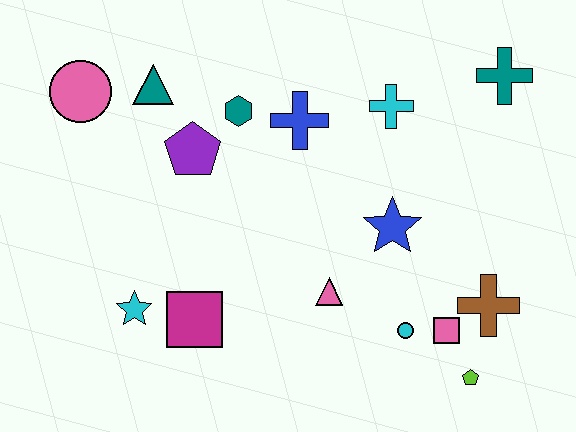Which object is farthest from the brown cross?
The pink circle is farthest from the brown cross.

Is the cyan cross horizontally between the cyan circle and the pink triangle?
Yes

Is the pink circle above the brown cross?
Yes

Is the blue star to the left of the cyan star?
No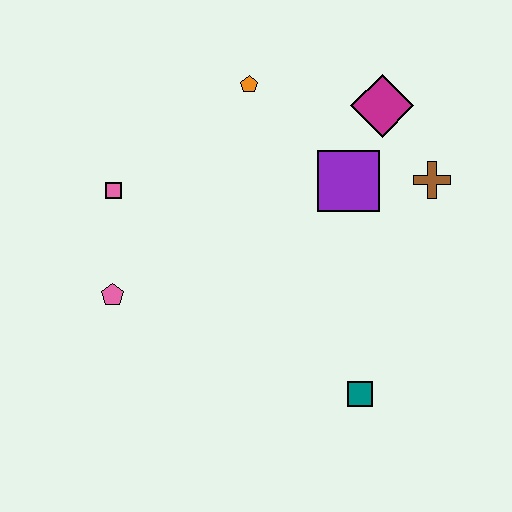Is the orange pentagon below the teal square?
No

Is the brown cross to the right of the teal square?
Yes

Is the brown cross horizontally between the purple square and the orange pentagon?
No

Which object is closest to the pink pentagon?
The pink square is closest to the pink pentagon.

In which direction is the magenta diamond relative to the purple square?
The magenta diamond is above the purple square.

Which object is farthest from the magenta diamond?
The pink pentagon is farthest from the magenta diamond.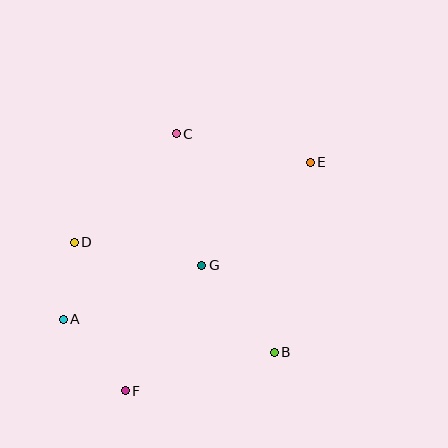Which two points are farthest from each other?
Points E and F are farthest from each other.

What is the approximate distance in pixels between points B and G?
The distance between B and G is approximately 113 pixels.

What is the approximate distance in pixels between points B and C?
The distance between B and C is approximately 239 pixels.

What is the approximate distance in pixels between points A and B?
The distance between A and B is approximately 213 pixels.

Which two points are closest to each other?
Points A and D are closest to each other.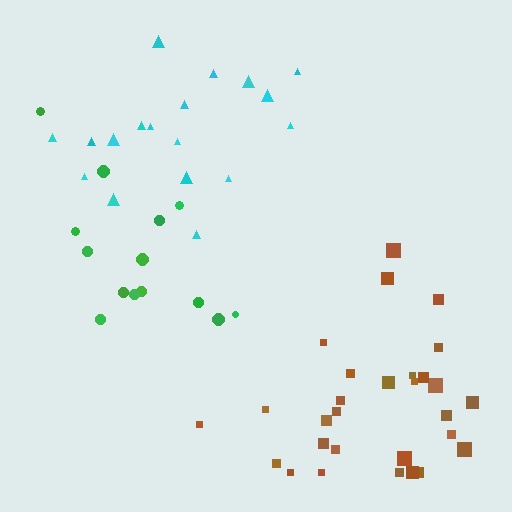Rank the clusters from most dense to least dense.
brown, cyan, green.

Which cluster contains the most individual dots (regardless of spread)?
Brown (29).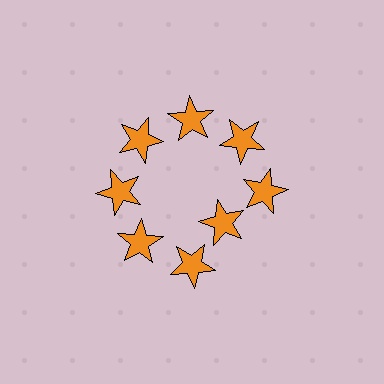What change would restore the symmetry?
The symmetry would be restored by moving it outward, back onto the ring so that all 8 stars sit at equal angles and equal distance from the center.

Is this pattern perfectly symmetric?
No. The 8 orange stars are arranged in a ring, but one element near the 4 o'clock position is pulled inward toward the center, breaking the 8-fold rotational symmetry.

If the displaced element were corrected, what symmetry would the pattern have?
It would have 8-fold rotational symmetry — the pattern would map onto itself every 45 degrees.